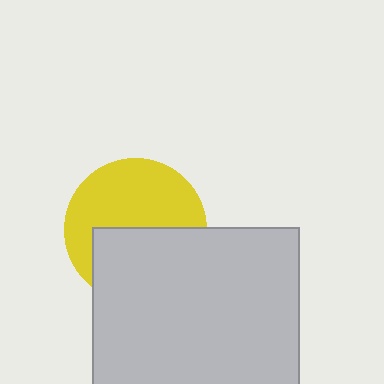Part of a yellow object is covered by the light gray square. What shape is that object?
It is a circle.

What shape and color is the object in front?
The object in front is a light gray square.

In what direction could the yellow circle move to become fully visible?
The yellow circle could move up. That would shift it out from behind the light gray square entirely.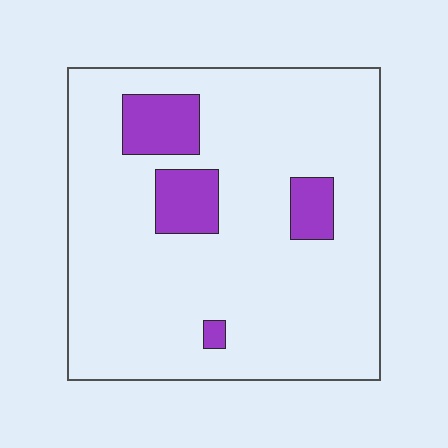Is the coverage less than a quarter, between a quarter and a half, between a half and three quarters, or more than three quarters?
Less than a quarter.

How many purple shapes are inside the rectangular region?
4.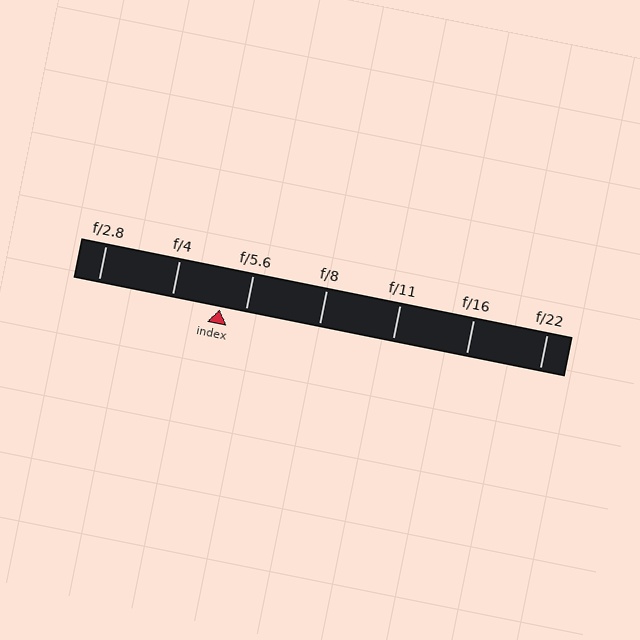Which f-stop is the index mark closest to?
The index mark is closest to f/5.6.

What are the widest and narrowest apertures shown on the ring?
The widest aperture shown is f/2.8 and the narrowest is f/22.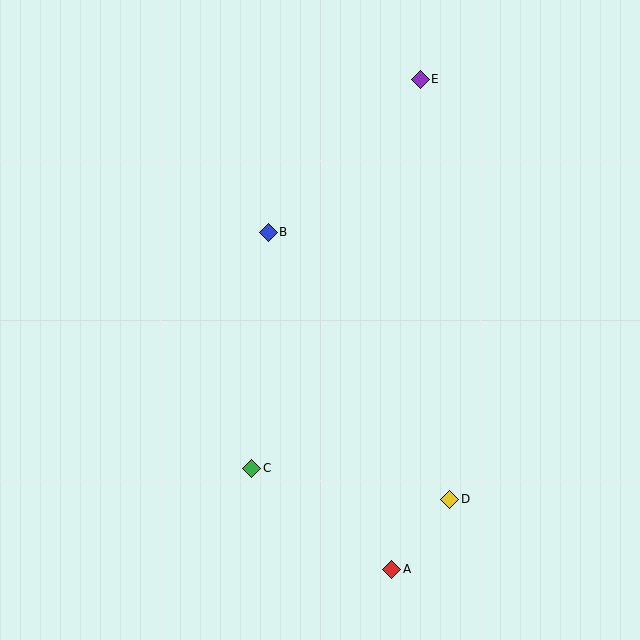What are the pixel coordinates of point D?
Point D is at (450, 499).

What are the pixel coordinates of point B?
Point B is at (268, 232).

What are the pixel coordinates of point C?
Point C is at (252, 468).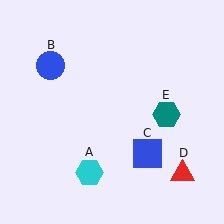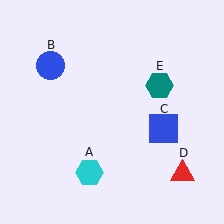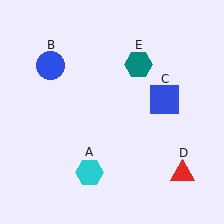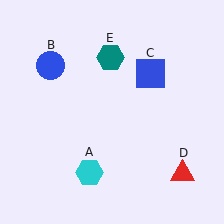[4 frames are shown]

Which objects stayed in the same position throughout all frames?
Cyan hexagon (object A) and blue circle (object B) and red triangle (object D) remained stationary.